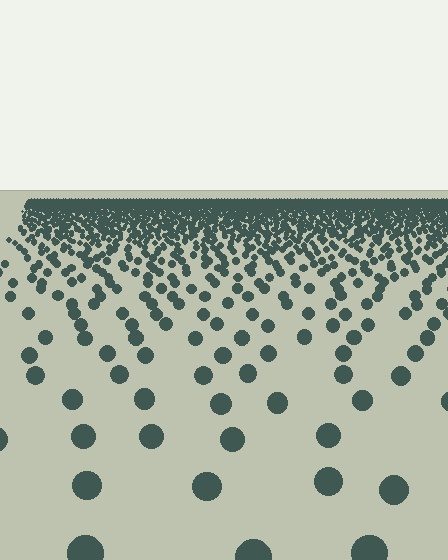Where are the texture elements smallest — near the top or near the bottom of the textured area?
Near the top.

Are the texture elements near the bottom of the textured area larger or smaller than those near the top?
Larger. Near the bottom, elements are closer to the viewer and appear at a bigger on-screen size.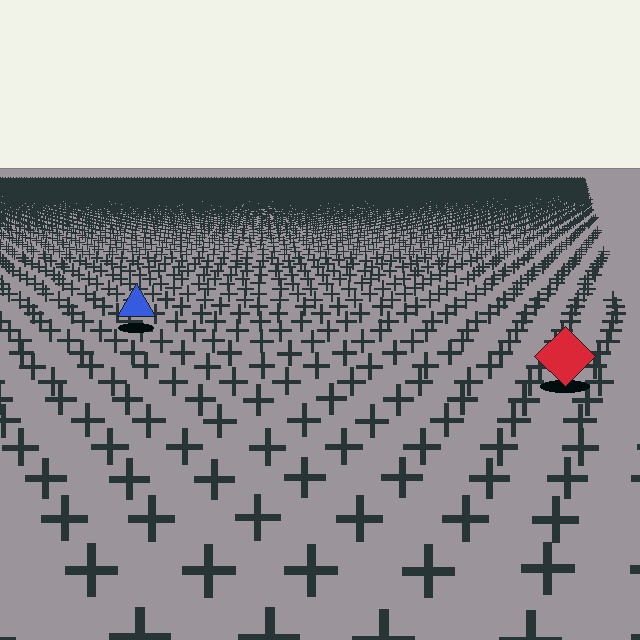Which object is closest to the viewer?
The red diamond is closest. The texture marks near it are larger and more spread out.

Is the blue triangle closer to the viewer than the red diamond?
No. The red diamond is closer — you can tell from the texture gradient: the ground texture is coarser near it.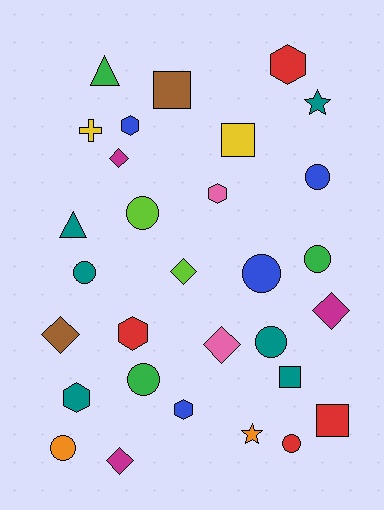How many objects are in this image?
There are 30 objects.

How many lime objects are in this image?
There are 2 lime objects.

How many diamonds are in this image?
There are 6 diamonds.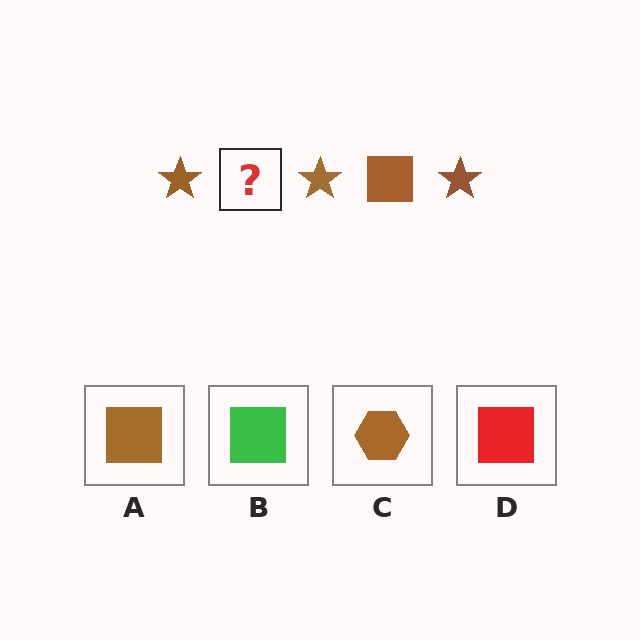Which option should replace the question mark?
Option A.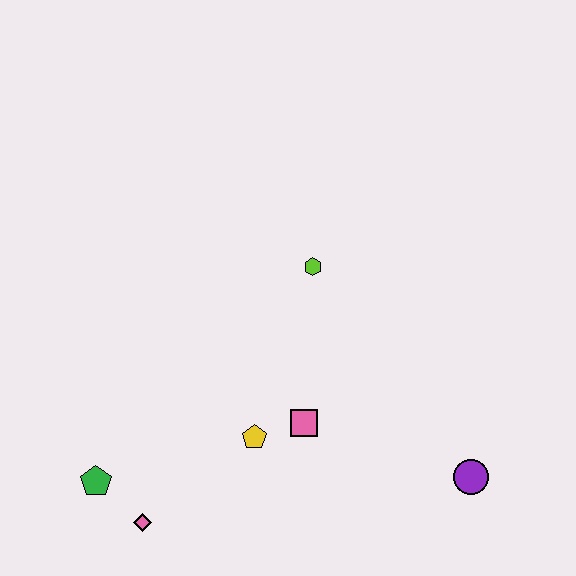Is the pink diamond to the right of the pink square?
No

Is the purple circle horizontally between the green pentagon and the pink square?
No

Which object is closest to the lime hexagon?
The pink square is closest to the lime hexagon.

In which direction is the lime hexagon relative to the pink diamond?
The lime hexagon is above the pink diamond.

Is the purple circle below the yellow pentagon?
Yes